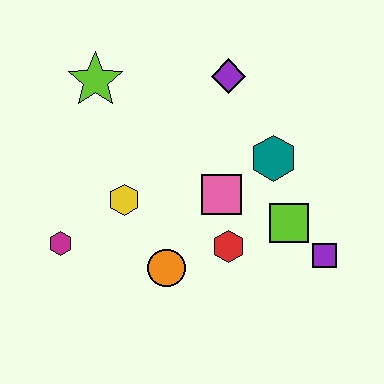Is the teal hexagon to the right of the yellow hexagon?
Yes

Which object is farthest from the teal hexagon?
The magenta hexagon is farthest from the teal hexagon.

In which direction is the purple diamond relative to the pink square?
The purple diamond is above the pink square.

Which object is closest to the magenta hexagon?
The yellow hexagon is closest to the magenta hexagon.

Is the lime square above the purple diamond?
No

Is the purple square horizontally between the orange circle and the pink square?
No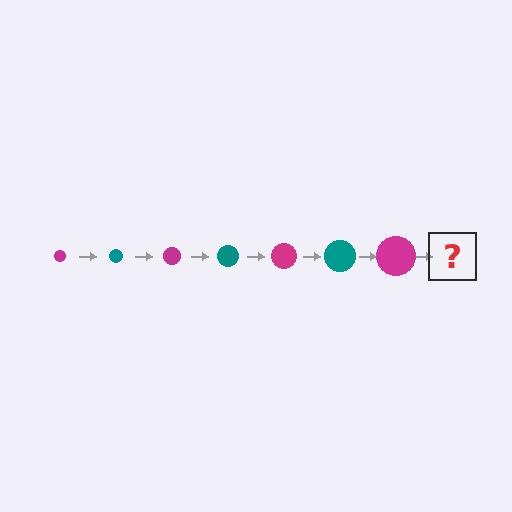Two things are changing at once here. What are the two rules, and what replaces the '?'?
The two rules are that the circle grows larger each step and the color cycles through magenta and teal. The '?' should be a teal circle, larger than the previous one.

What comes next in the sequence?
The next element should be a teal circle, larger than the previous one.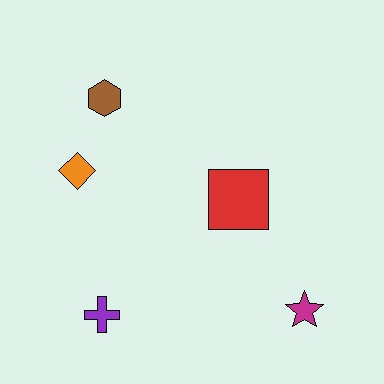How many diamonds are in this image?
There is 1 diamond.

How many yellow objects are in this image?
There are no yellow objects.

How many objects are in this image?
There are 5 objects.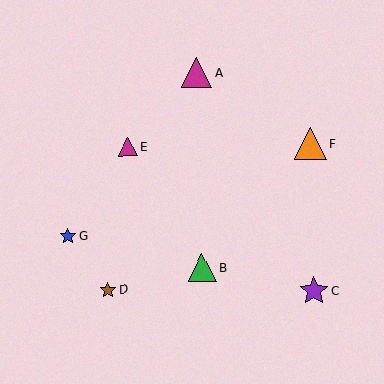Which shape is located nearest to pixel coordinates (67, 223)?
The blue star (labeled G) at (68, 236) is nearest to that location.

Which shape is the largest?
The orange triangle (labeled F) is the largest.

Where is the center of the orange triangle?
The center of the orange triangle is at (310, 144).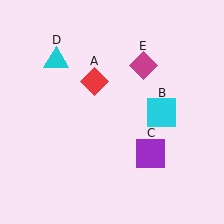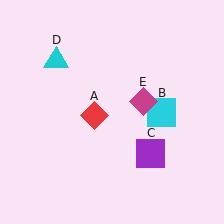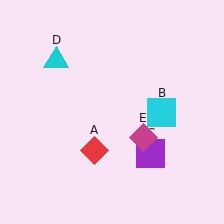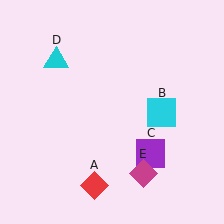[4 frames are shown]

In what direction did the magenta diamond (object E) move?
The magenta diamond (object E) moved down.